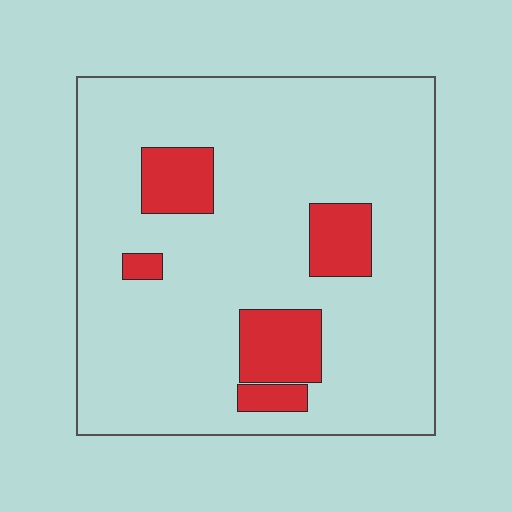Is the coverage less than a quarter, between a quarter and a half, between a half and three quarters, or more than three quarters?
Less than a quarter.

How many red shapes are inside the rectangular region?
5.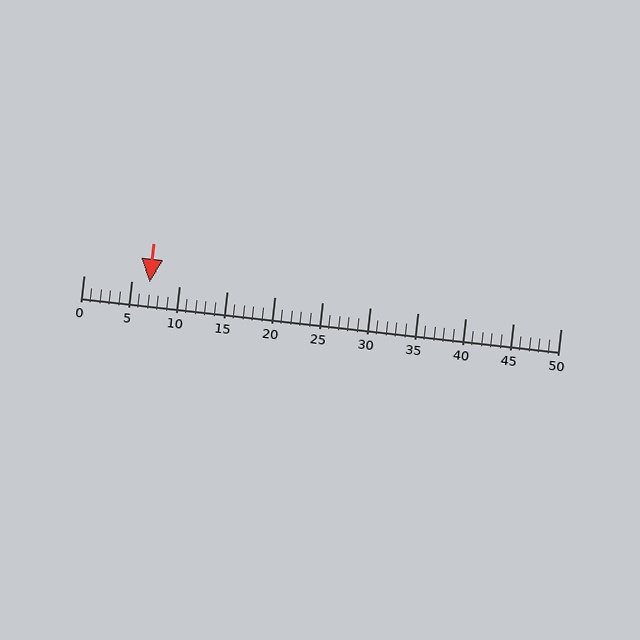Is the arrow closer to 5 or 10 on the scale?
The arrow is closer to 5.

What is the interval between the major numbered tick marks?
The major tick marks are spaced 5 units apart.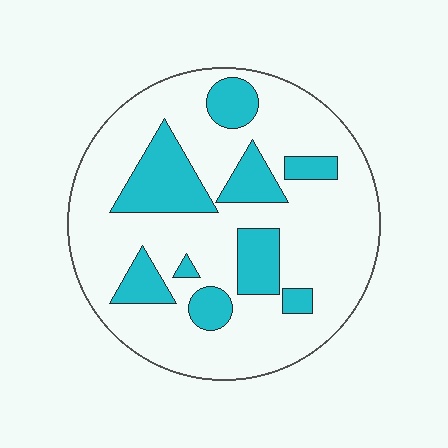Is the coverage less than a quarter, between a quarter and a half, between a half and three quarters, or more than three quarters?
Less than a quarter.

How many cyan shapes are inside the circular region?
9.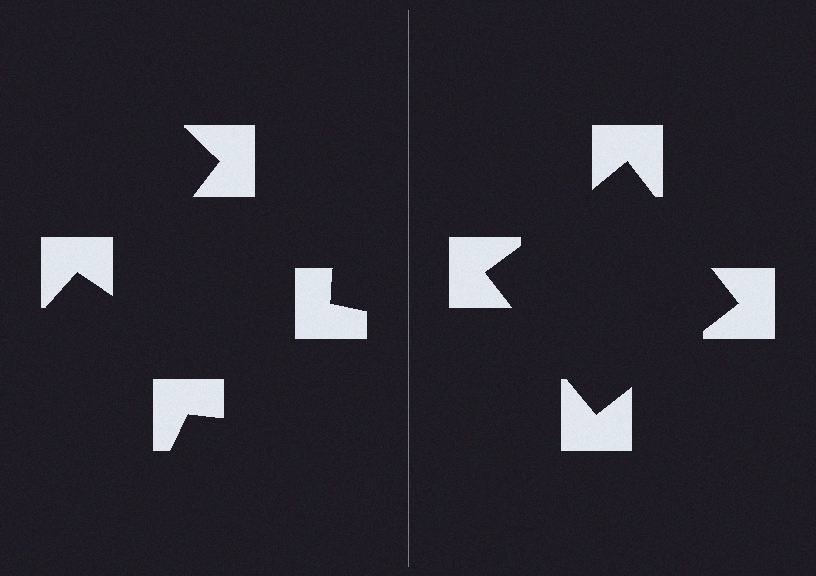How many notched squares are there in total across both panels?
8 — 4 on each side.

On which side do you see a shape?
An illusory square appears on the right side. On the left side the wedge cuts are rotated, so no coherent shape forms.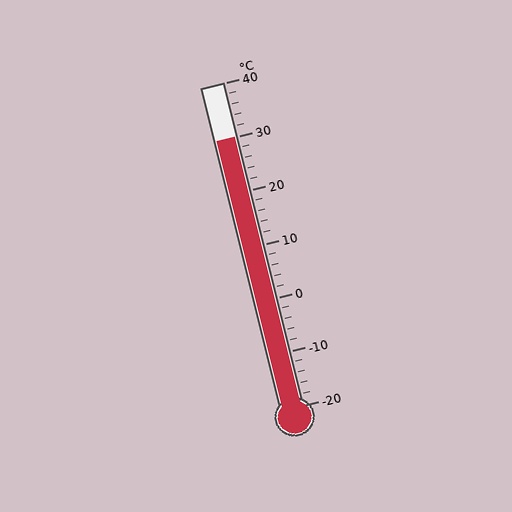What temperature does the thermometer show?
The thermometer shows approximately 30°C.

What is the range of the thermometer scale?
The thermometer scale ranges from -20°C to 40°C.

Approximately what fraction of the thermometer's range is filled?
The thermometer is filled to approximately 85% of its range.